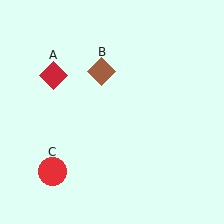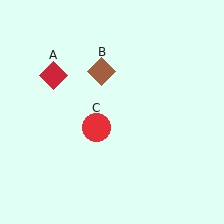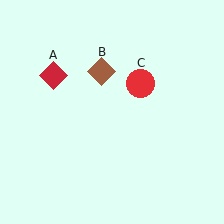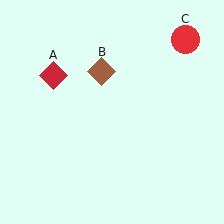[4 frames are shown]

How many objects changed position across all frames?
1 object changed position: red circle (object C).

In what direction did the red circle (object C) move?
The red circle (object C) moved up and to the right.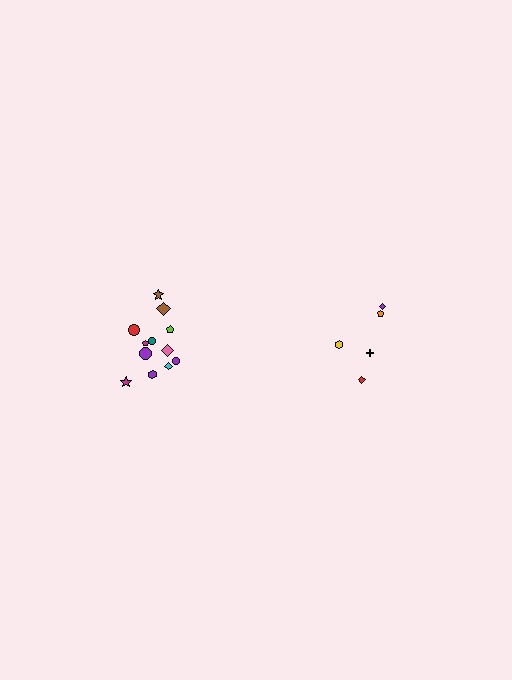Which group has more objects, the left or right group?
The left group.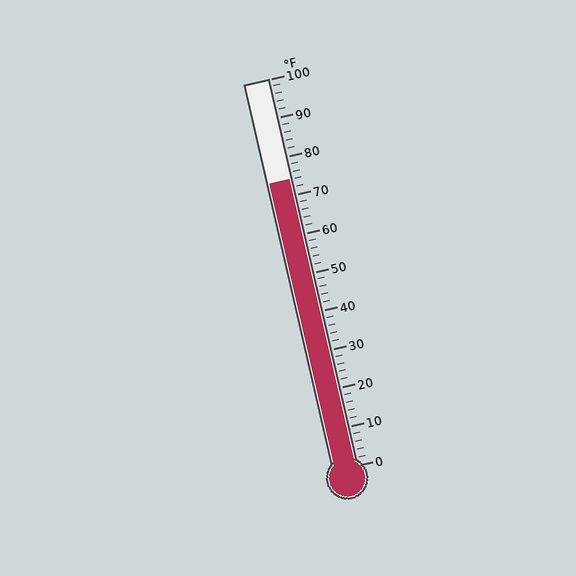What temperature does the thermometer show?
The thermometer shows approximately 74°F.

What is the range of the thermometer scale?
The thermometer scale ranges from 0°F to 100°F.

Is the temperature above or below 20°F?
The temperature is above 20°F.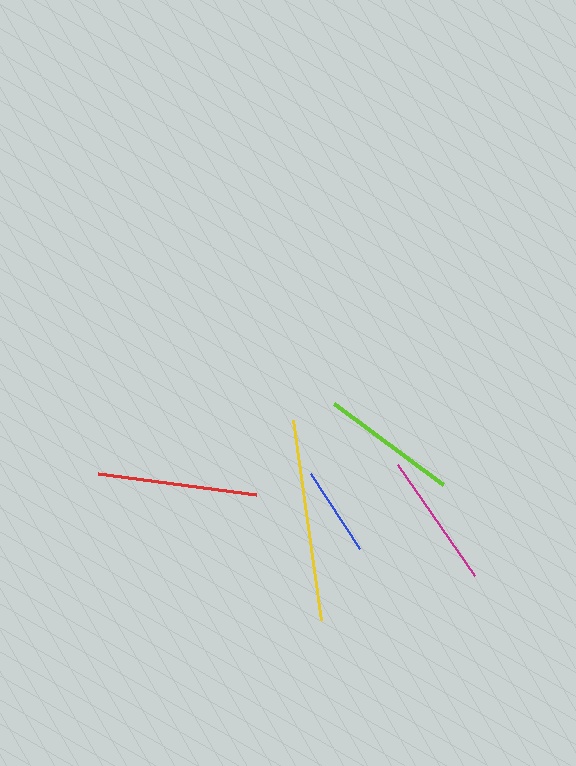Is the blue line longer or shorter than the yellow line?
The yellow line is longer than the blue line.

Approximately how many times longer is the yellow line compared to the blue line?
The yellow line is approximately 2.3 times the length of the blue line.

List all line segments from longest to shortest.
From longest to shortest: yellow, red, magenta, lime, blue.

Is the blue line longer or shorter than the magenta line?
The magenta line is longer than the blue line.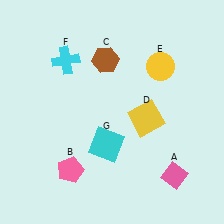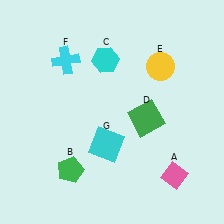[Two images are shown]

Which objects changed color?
B changed from pink to green. C changed from brown to cyan. D changed from yellow to green.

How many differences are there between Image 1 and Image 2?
There are 3 differences between the two images.